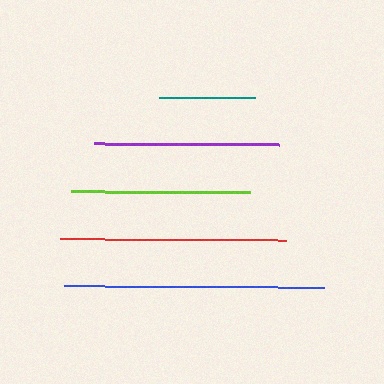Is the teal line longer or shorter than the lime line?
The lime line is longer than the teal line.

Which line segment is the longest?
The blue line is the longest at approximately 260 pixels.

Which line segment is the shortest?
The teal line is the shortest at approximately 96 pixels.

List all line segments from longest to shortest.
From longest to shortest: blue, red, purple, lime, teal.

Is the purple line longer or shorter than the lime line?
The purple line is longer than the lime line.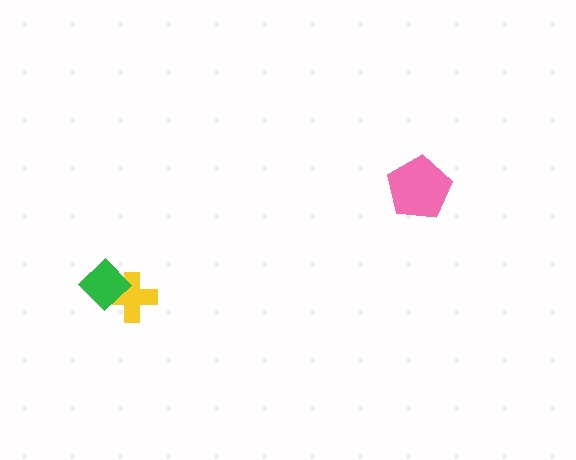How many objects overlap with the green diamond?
1 object overlaps with the green diamond.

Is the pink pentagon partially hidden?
No, no other shape covers it.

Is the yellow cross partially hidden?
Yes, it is partially covered by another shape.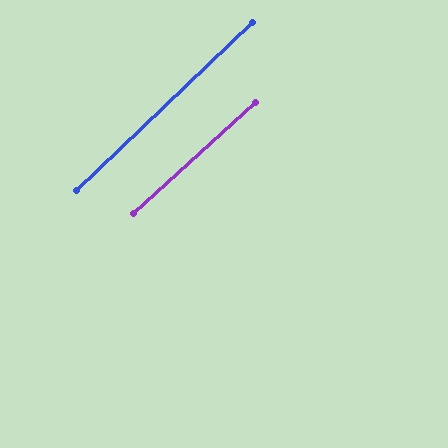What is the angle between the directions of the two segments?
Approximately 2 degrees.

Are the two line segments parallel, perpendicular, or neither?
Parallel — their directions differ by only 1.5°.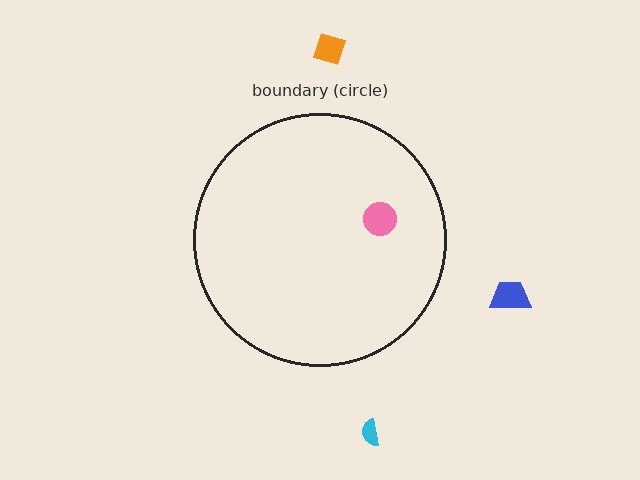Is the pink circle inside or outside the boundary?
Inside.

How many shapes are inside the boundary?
1 inside, 3 outside.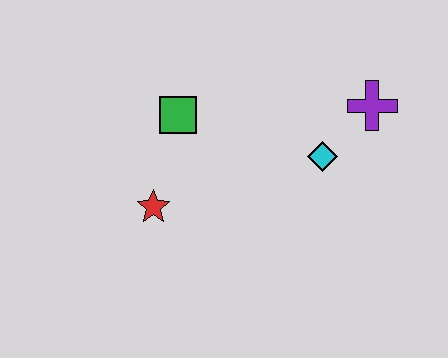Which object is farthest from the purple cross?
The red star is farthest from the purple cross.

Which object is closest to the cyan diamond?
The purple cross is closest to the cyan diamond.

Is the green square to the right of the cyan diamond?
No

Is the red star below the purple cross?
Yes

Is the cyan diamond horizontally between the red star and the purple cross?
Yes